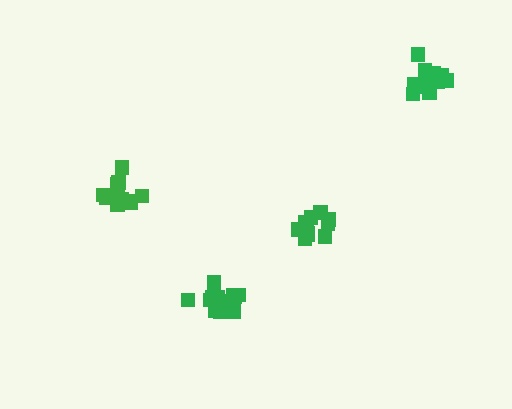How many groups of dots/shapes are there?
There are 4 groups.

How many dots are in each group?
Group 1: 15 dots, Group 2: 15 dots, Group 3: 12 dots, Group 4: 12 dots (54 total).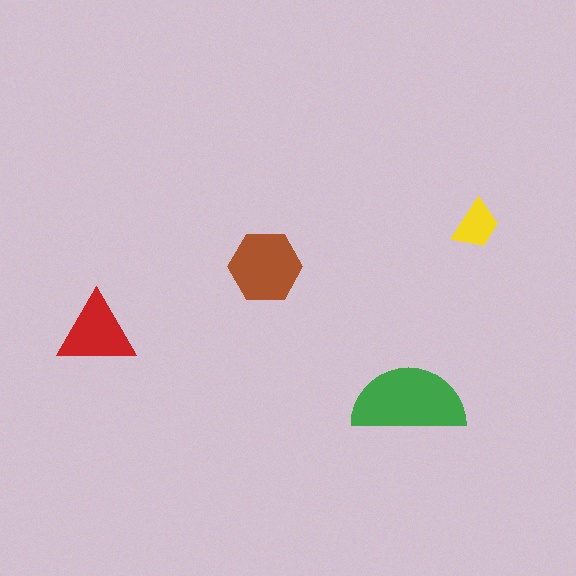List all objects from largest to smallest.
The green semicircle, the brown hexagon, the red triangle, the yellow trapezoid.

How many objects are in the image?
There are 4 objects in the image.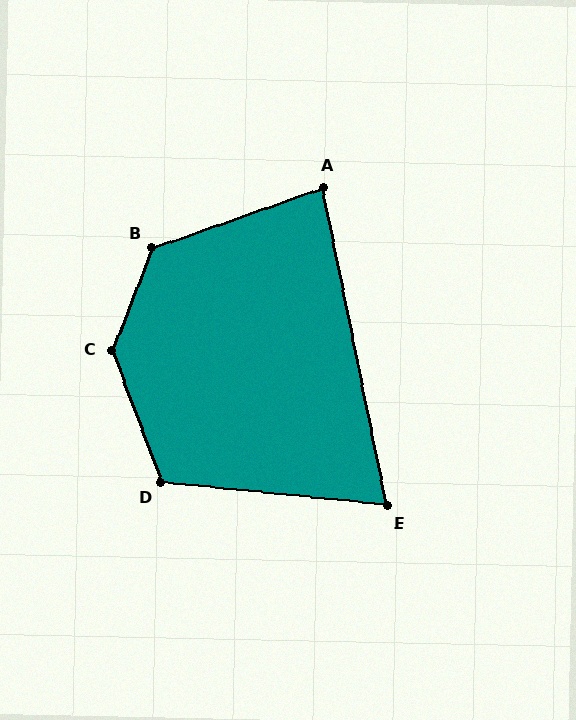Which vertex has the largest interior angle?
C, at approximately 138 degrees.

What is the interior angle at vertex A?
Approximately 82 degrees (acute).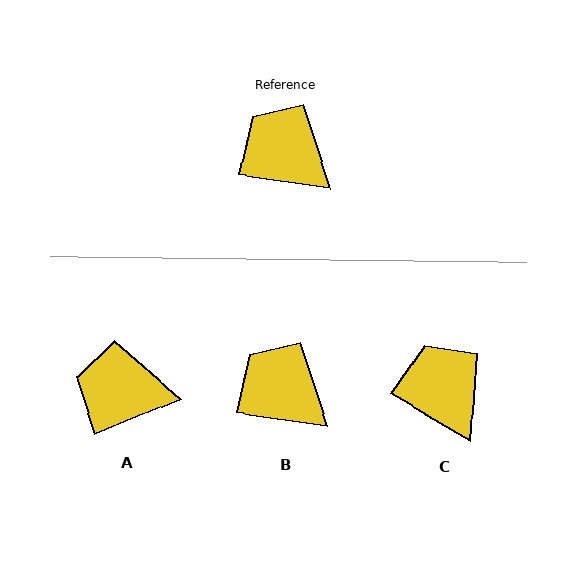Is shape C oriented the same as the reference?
No, it is off by about 22 degrees.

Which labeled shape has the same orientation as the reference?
B.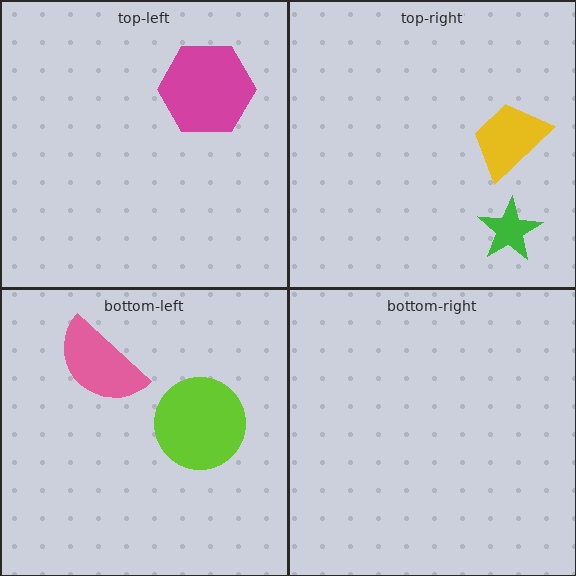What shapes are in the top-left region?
The magenta hexagon.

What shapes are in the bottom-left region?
The pink semicircle, the lime circle.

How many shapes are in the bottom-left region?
2.